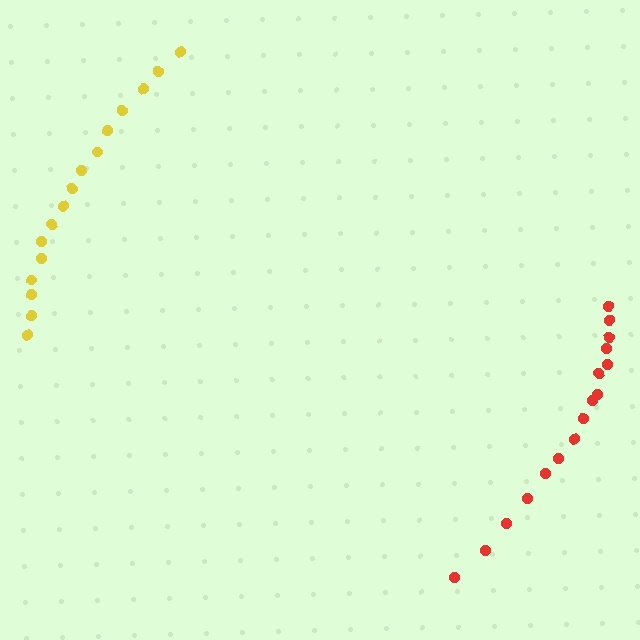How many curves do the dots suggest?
There are 2 distinct paths.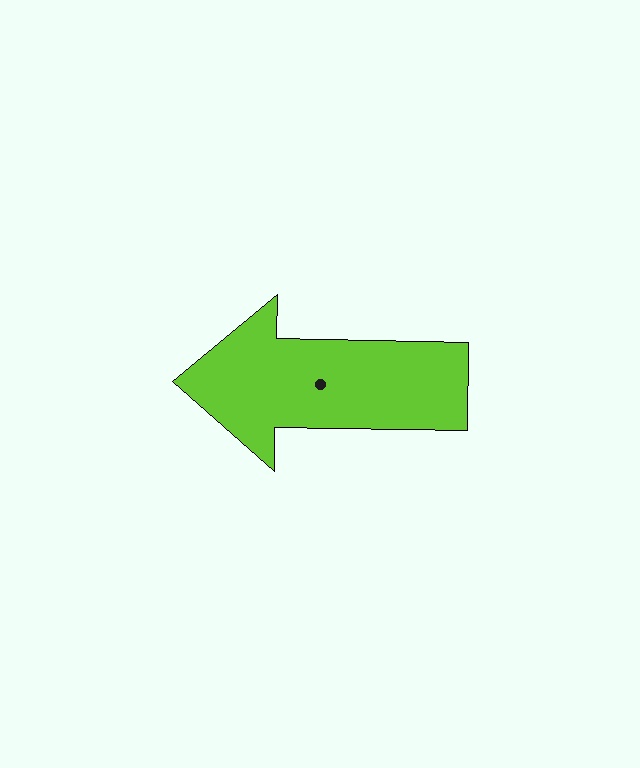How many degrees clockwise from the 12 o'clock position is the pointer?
Approximately 271 degrees.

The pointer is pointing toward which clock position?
Roughly 9 o'clock.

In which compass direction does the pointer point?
West.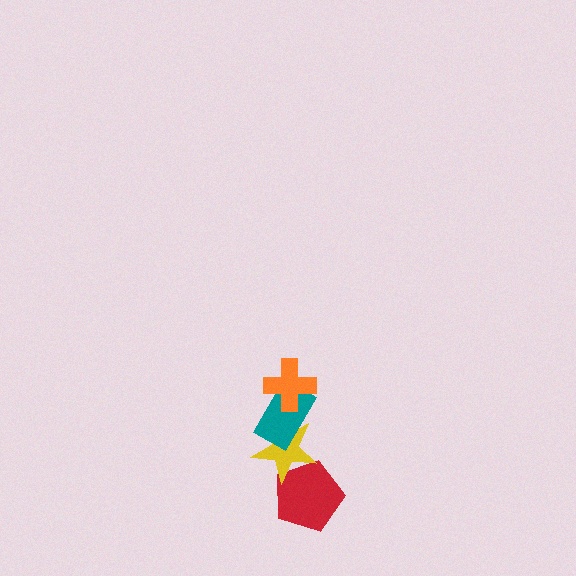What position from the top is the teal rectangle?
The teal rectangle is 2nd from the top.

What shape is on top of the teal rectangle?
The orange cross is on top of the teal rectangle.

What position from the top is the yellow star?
The yellow star is 3rd from the top.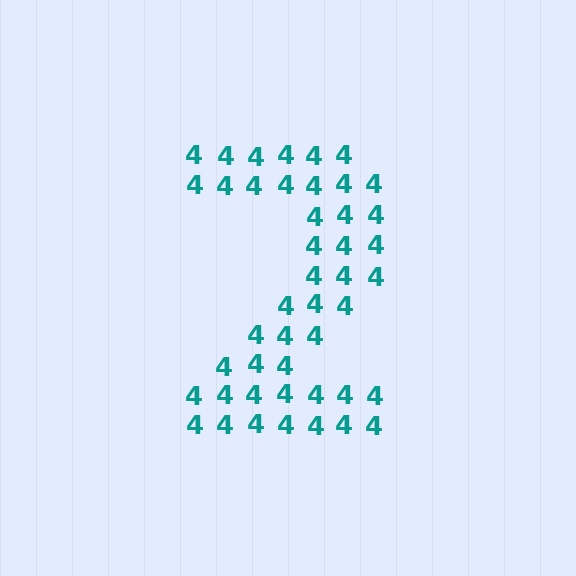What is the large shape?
The large shape is the digit 2.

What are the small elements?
The small elements are digit 4's.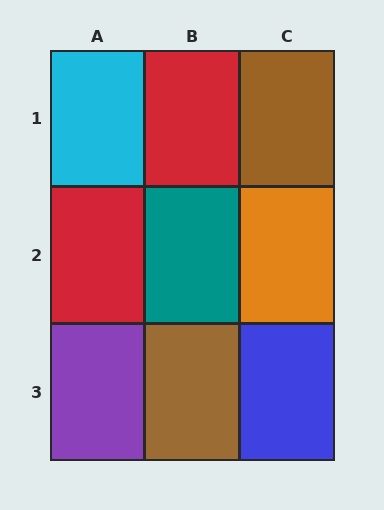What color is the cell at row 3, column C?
Blue.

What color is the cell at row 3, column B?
Brown.